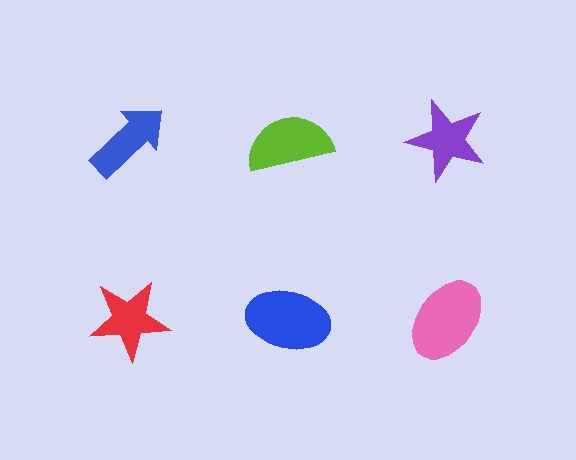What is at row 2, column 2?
A blue ellipse.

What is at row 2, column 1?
A red star.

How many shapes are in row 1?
3 shapes.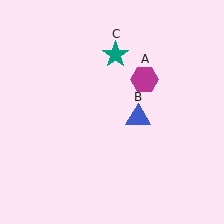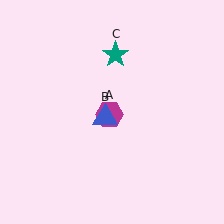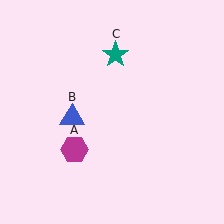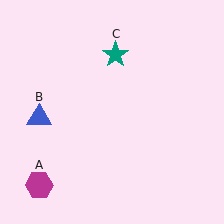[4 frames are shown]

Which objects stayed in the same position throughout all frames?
Teal star (object C) remained stationary.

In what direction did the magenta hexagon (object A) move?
The magenta hexagon (object A) moved down and to the left.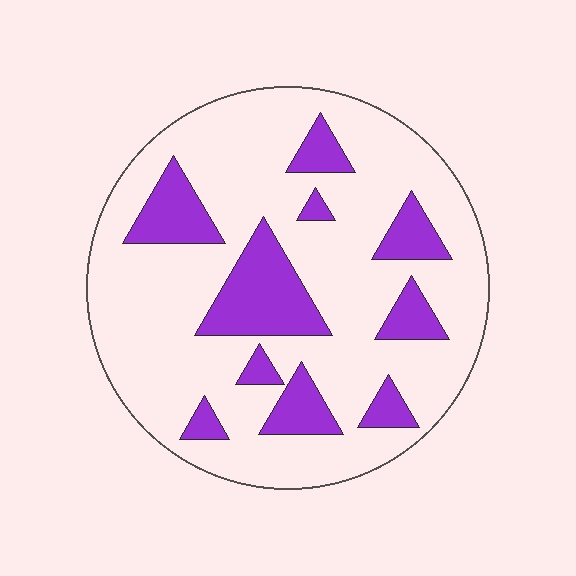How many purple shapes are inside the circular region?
10.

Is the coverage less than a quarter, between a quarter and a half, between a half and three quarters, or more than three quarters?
Less than a quarter.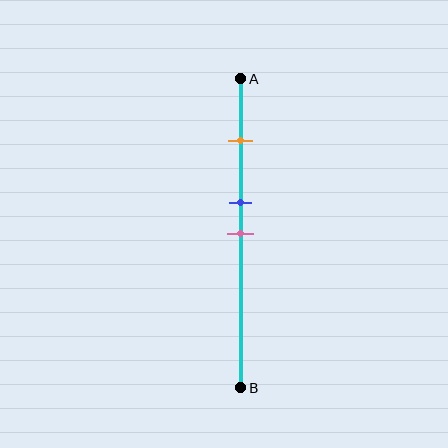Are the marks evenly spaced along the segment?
No, the marks are not evenly spaced.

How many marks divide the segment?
There are 3 marks dividing the segment.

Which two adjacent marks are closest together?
The blue and pink marks are the closest adjacent pair.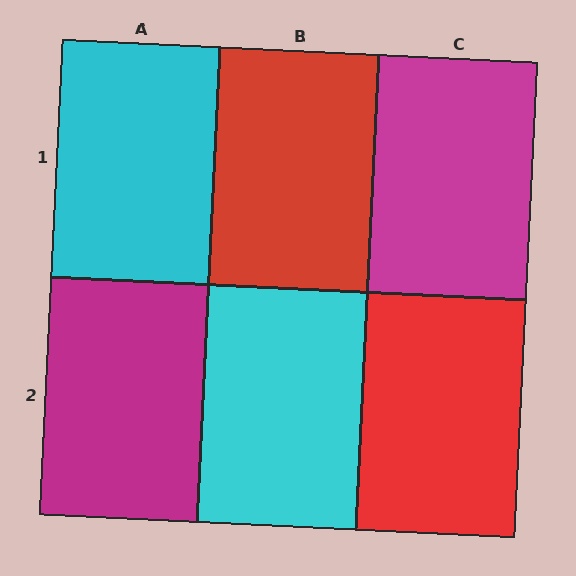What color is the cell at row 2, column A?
Magenta.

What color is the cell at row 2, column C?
Red.